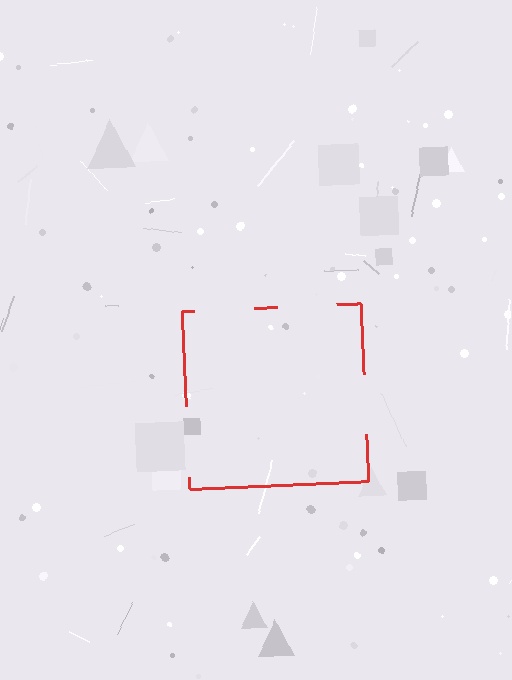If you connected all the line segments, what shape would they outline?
They would outline a square.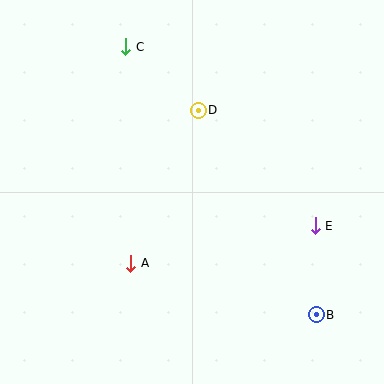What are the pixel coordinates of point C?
Point C is at (126, 47).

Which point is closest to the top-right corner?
Point D is closest to the top-right corner.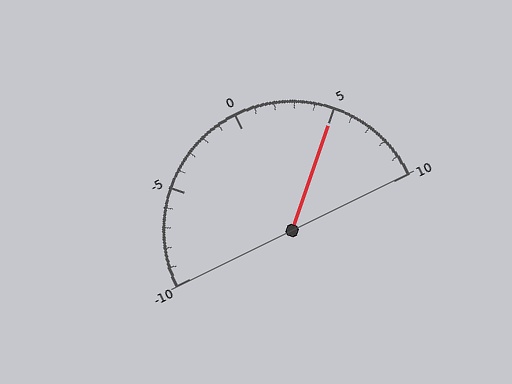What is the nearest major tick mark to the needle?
The nearest major tick mark is 5.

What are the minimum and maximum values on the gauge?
The gauge ranges from -10 to 10.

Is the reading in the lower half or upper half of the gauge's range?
The reading is in the upper half of the range (-10 to 10).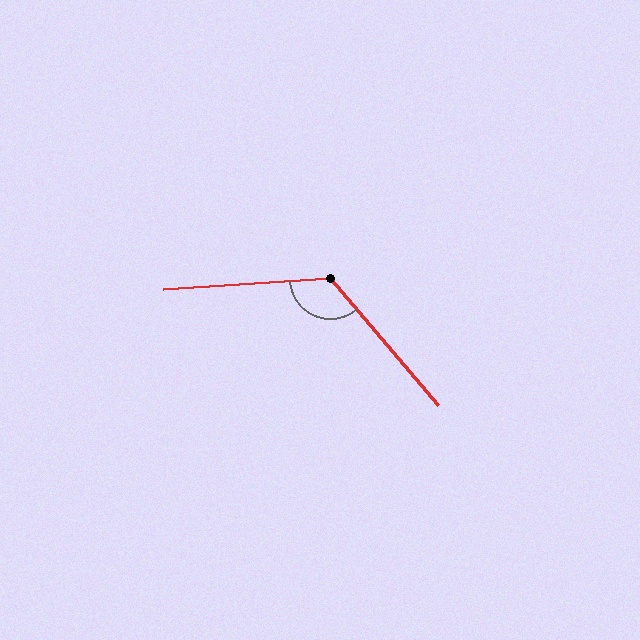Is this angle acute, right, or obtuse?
It is obtuse.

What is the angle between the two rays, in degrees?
Approximately 127 degrees.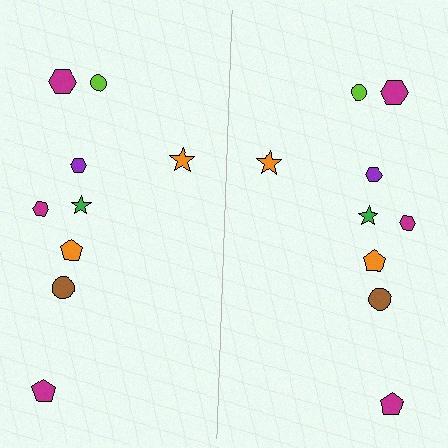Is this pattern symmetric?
Yes, this pattern has bilateral (reflection) symmetry.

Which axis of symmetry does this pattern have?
The pattern has a vertical axis of symmetry running through the center of the image.